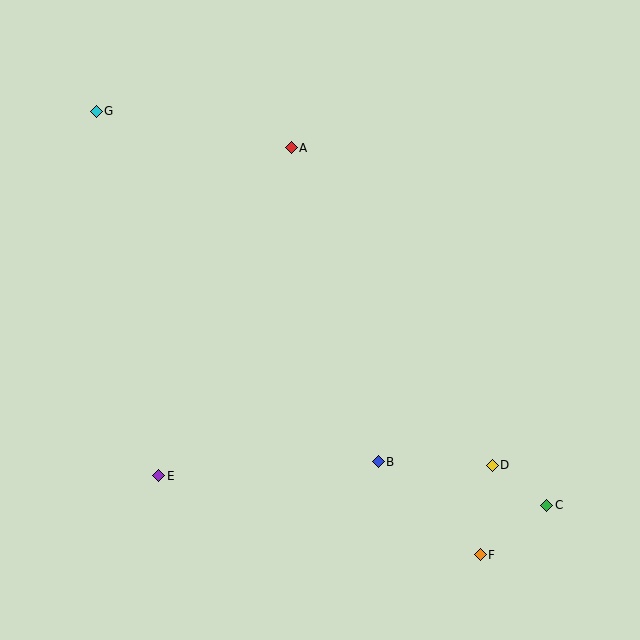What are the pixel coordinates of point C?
Point C is at (547, 505).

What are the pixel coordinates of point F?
Point F is at (480, 555).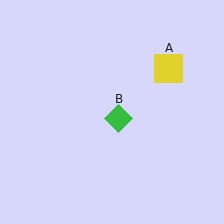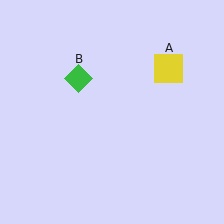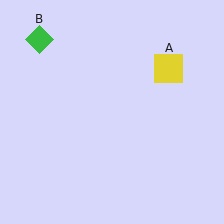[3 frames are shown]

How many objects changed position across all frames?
1 object changed position: green diamond (object B).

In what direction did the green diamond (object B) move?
The green diamond (object B) moved up and to the left.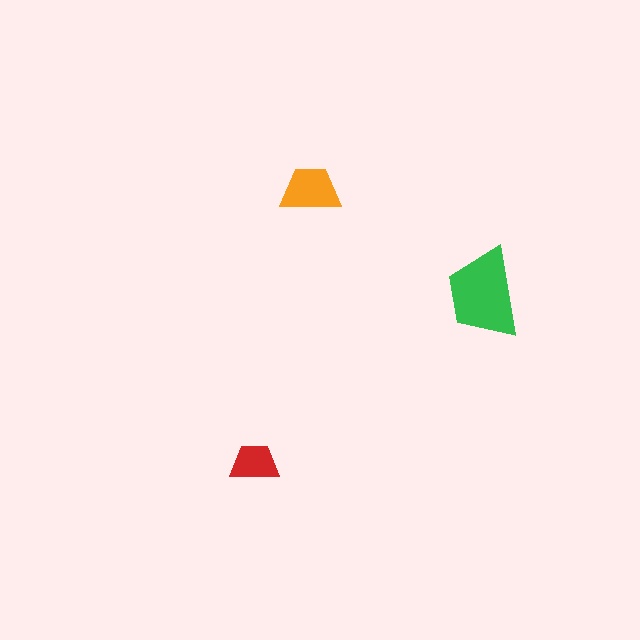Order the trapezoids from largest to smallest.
the green one, the orange one, the red one.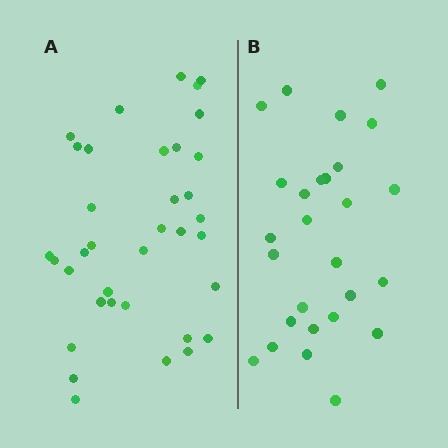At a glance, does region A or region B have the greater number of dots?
Region A (the left region) has more dots.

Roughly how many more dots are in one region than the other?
Region A has roughly 8 or so more dots than region B.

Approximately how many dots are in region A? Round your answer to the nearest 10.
About 40 dots. (The exact count is 36, which rounds to 40.)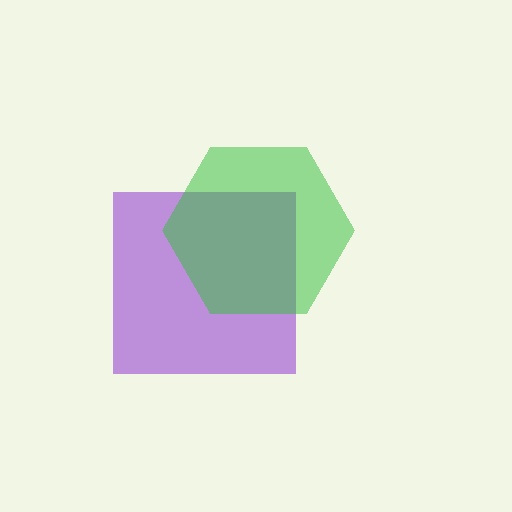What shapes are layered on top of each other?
The layered shapes are: a purple square, a green hexagon.